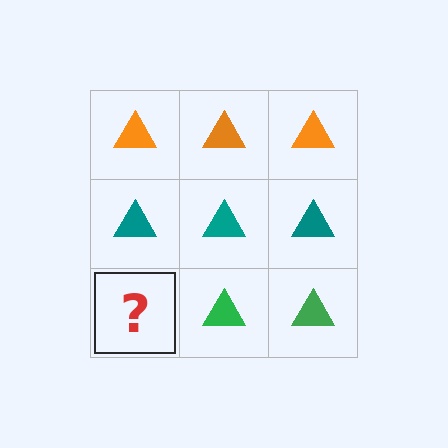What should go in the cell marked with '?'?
The missing cell should contain a green triangle.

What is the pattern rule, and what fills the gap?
The rule is that each row has a consistent color. The gap should be filled with a green triangle.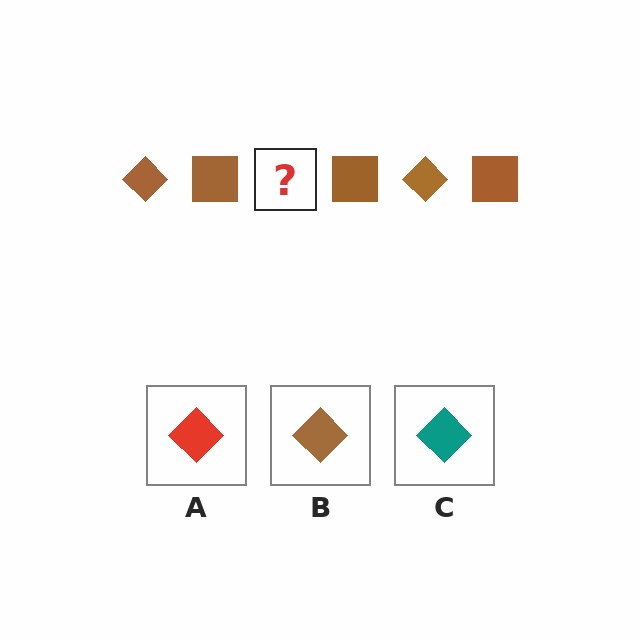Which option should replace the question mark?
Option B.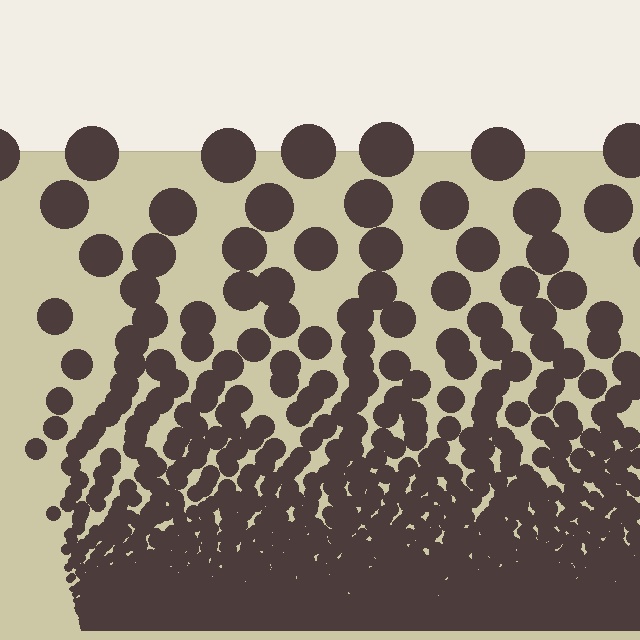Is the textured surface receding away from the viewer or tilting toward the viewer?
The surface appears to tilt toward the viewer. Texture elements get larger and sparser toward the top.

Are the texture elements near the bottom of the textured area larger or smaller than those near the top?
Smaller. The gradient is inverted — elements near the bottom are smaller and denser.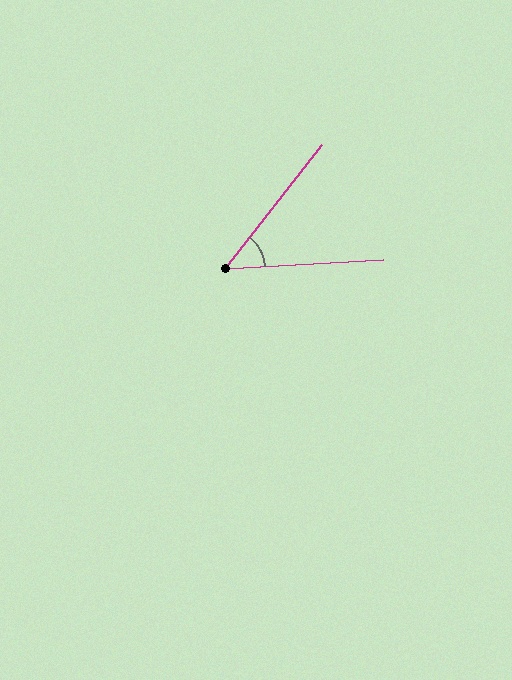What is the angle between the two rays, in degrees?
Approximately 49 degrees.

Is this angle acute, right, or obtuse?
It is acute.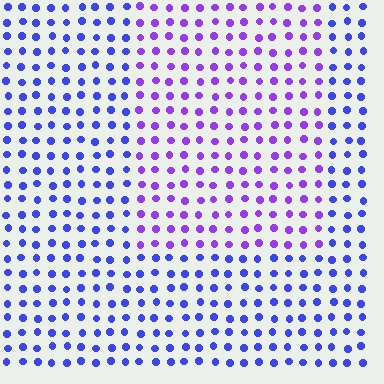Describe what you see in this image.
The image is filled with small blue elements in a uniform arrangement. A rectangle-shaped region is visible where the elements are tinted to a slightly different hue, forming a subtle color boundary.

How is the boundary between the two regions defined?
The boundary is defined purely by a slight shift in hue (about 35 degrees). Spacing, size, and orientation are identical on both sides.